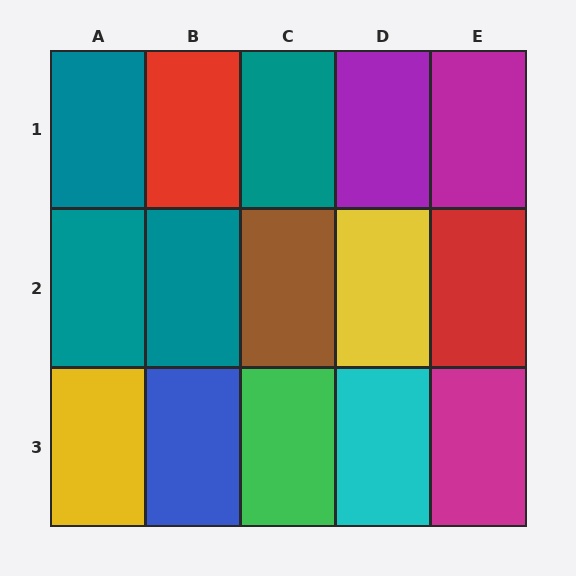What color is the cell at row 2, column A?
Teal.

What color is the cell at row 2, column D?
Yellow.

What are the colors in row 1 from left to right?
Teal, red, teal, purple, magenta.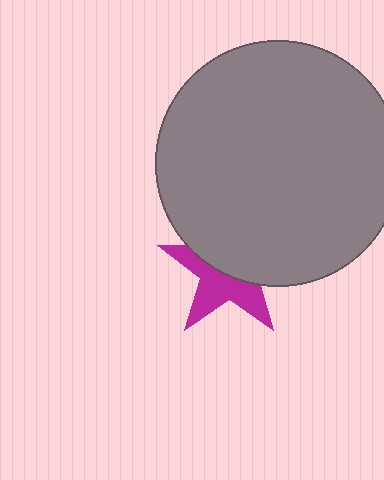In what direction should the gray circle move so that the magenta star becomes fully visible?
The gray circle should move up. That is the shortest direction to clear the overlap and leave the magenta star fully visible.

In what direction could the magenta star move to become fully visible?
The magenta star could move down. That would shift it out from behind the gray circle entirely.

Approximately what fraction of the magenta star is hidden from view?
Roughly 52% of the magenta star is hidden behind the gray circle.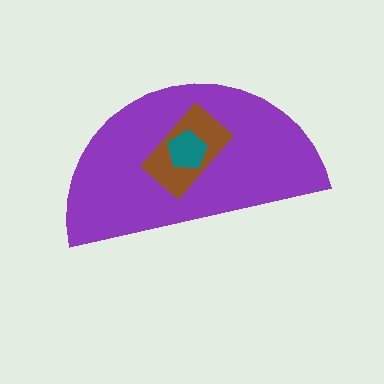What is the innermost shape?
The teal pentagon.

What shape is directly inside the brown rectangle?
The teal pentagon.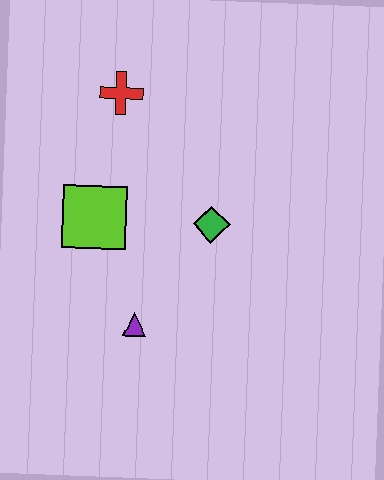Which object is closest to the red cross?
The lime square is closest to the red cross.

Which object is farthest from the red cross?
The purple triangle is farthest from the red cross.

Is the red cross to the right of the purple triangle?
No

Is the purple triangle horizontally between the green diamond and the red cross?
Yes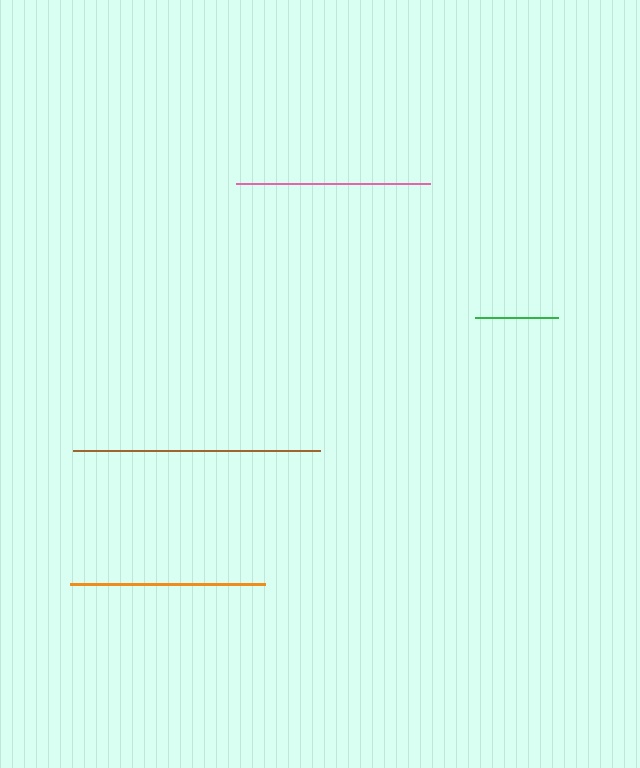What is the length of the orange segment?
The orange segment is approximately 195 pixels long.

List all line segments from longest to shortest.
From longest to shortest: brown, orange, pink, green.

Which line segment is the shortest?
The green line is the shortest at approximately 83 pixels.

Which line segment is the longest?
The brown line is the longest at approximately 247 pixels.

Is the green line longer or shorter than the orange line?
The orange line is longer than the green line.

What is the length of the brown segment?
The brown segment is approximately 247 pixels long.